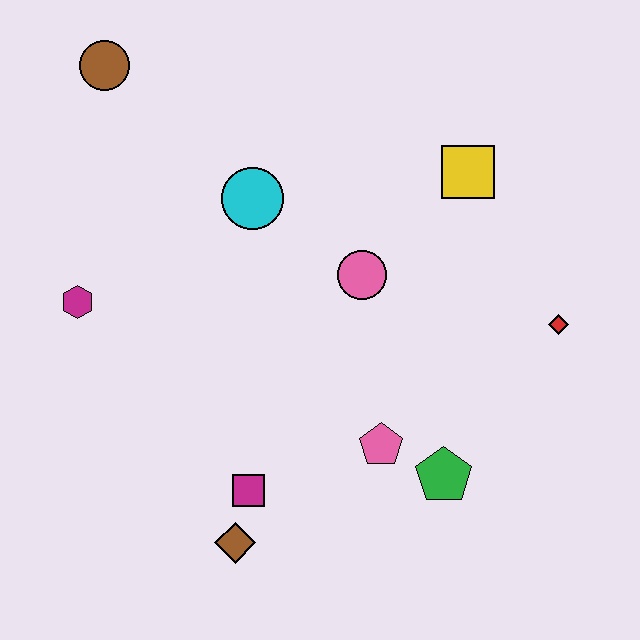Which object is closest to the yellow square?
The pink circle is closest to the yellow square.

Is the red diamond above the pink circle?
No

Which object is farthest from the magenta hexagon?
The red diamond is farthest from the magenta hexagon.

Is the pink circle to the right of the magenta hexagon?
Yes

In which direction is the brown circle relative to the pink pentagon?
The brown circle is above the pink pentagon.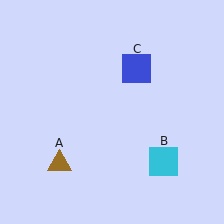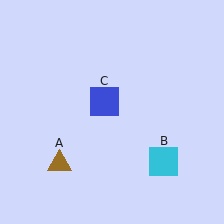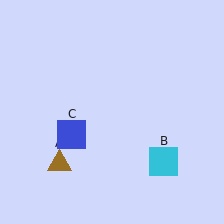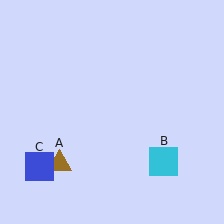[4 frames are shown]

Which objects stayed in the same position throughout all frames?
Brown triangle (object A) and cyan square (object B) remained stationary.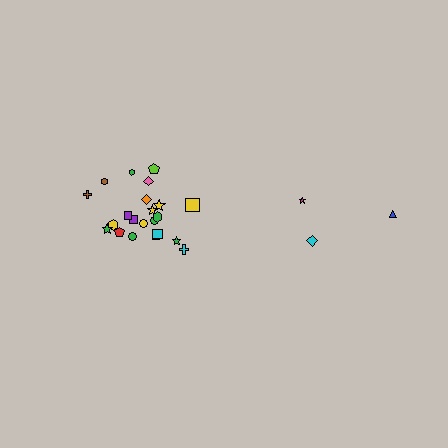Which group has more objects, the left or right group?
The left group.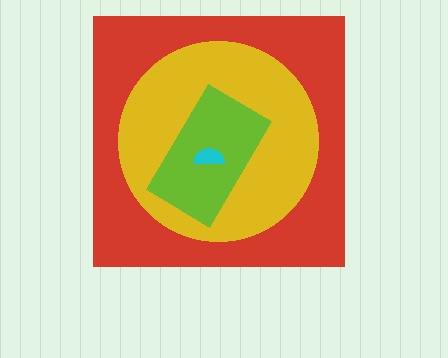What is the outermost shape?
The red square.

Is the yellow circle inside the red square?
Yes.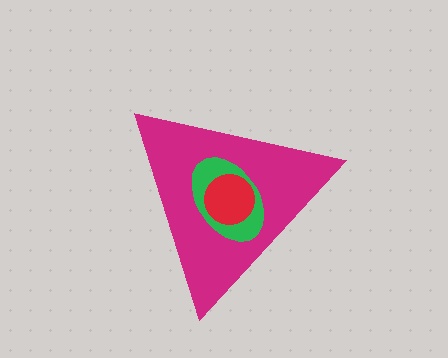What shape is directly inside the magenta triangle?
The green ellipse.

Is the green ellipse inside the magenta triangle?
Yes.